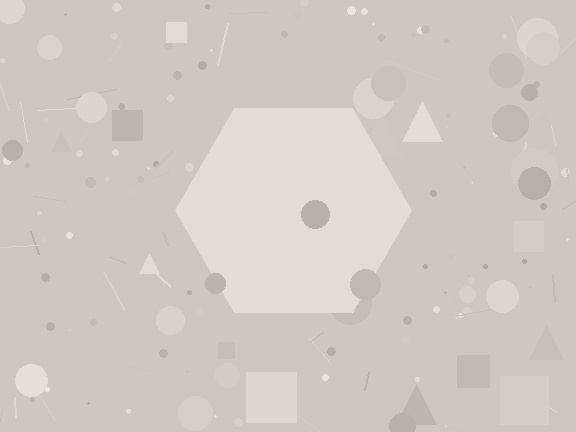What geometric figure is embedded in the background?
A hexagon is embedded in the background.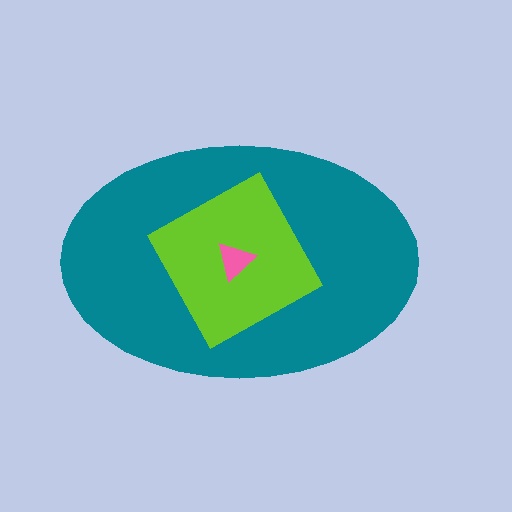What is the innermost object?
The pink triangle.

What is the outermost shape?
The teal ellipse.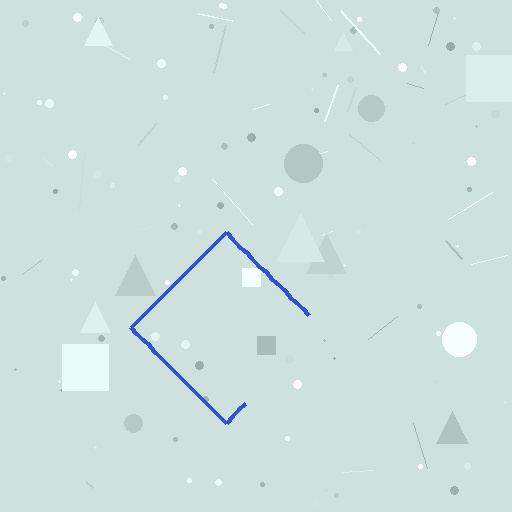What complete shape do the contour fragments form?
The contour fragments form a diamond.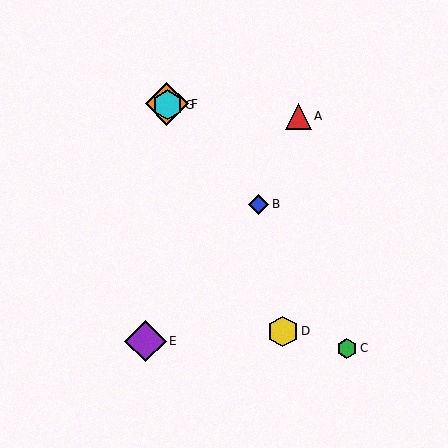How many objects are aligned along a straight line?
3 objects (D, F, G) are aligned along a straight line.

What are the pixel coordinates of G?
Object G is at (167, 105).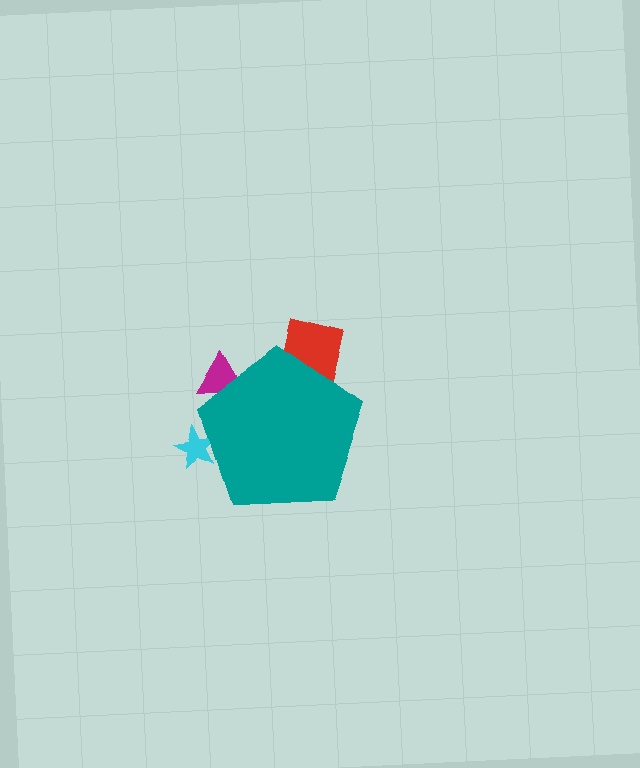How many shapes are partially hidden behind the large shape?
3 shapes are partially hidden.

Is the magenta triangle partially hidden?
Yes, the magenta triangle is partially hidden behind the teal pentagon.